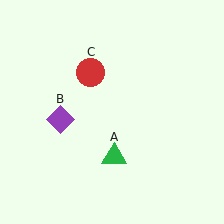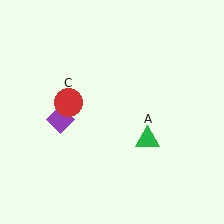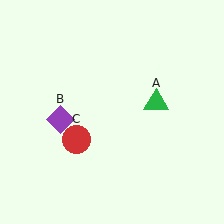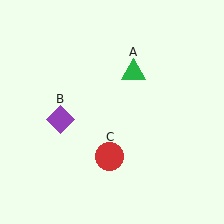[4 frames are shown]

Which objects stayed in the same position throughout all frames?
Purple diamond (object B) remained stationary.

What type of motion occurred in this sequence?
The green triangle (object A), red circle (object C) rotated counterclockwise around the center of the scene.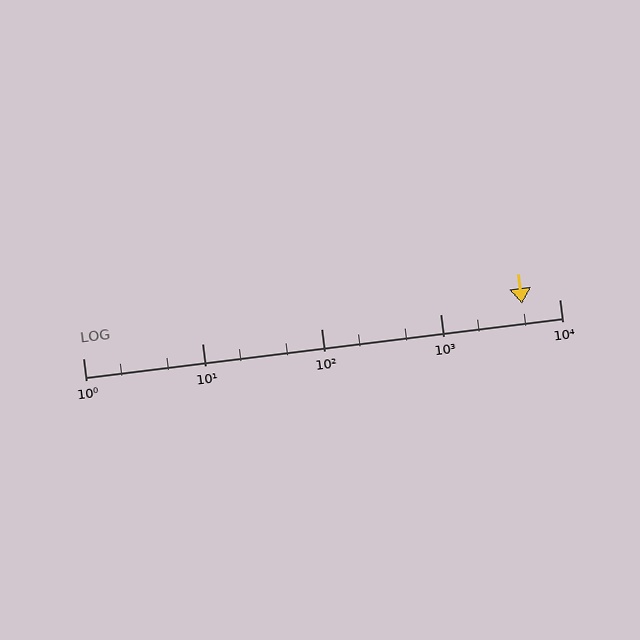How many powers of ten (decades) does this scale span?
The scale spans 4 decades, from 1 to 10000.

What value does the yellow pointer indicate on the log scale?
The pointer indicates approximately 4900.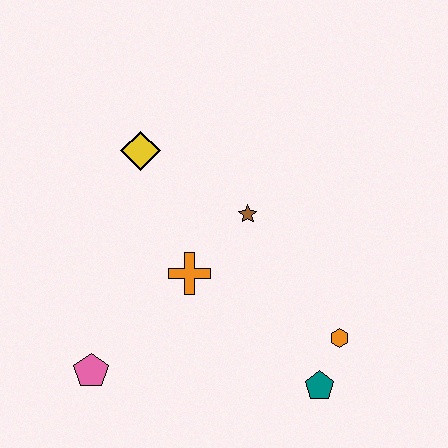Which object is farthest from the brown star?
The pink pentagon is farthest from the brown star.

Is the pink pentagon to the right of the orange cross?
No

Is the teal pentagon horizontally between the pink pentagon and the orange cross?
No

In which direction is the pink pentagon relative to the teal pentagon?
The pink pentagon is to the left of the teal pentagon.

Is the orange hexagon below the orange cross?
Yes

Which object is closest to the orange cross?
The brown star is closest to the orange cross.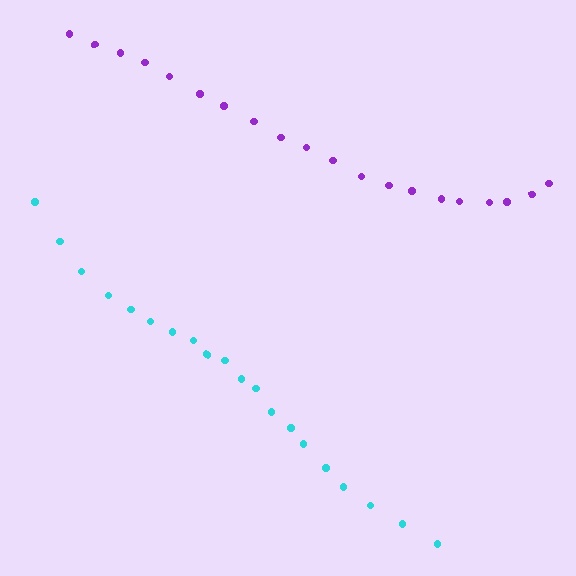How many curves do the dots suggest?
There are 2 distinct paths.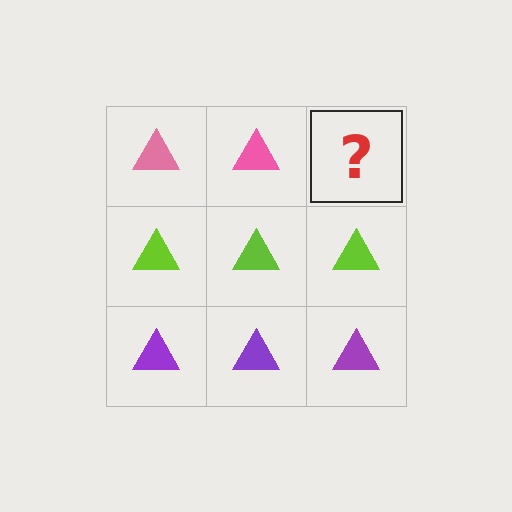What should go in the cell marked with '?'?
The missing cell should contain a pink triangle.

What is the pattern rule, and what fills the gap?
The rule is that each row has a consistent color. The gap should be filled with a pink triangle.